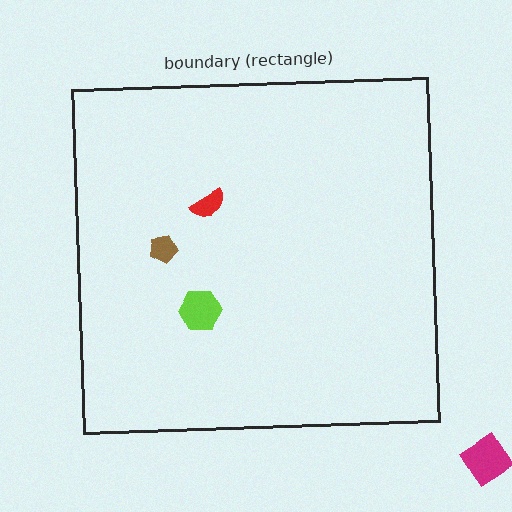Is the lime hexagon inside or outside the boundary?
Inside.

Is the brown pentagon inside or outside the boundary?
Inside.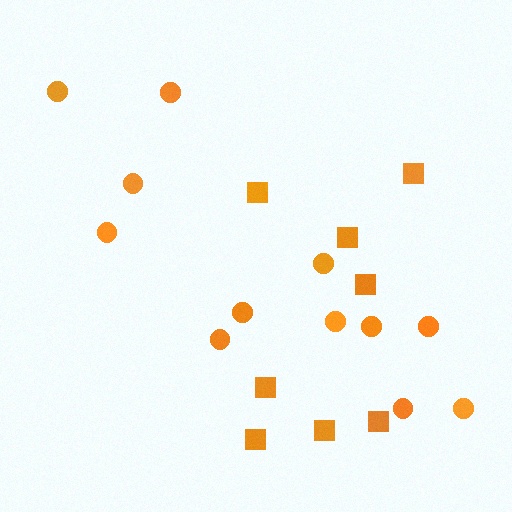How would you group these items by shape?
There are 2 groups: one group of squares (8) and one group of circles (12).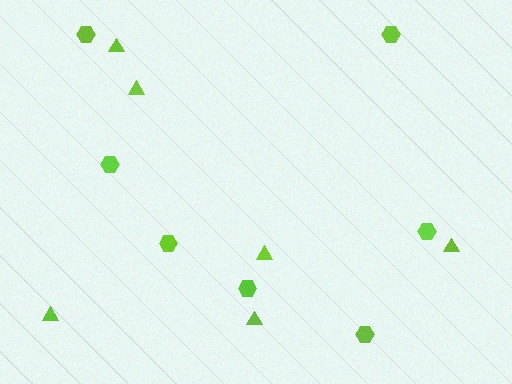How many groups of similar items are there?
There are 2 groups: one group of triangles (6) and one group of hexagons (7).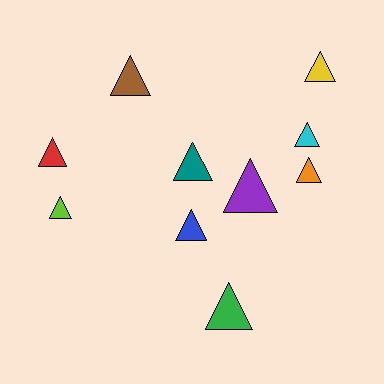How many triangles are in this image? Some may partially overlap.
There are 10 triangles.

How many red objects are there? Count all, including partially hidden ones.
There is 1 red object.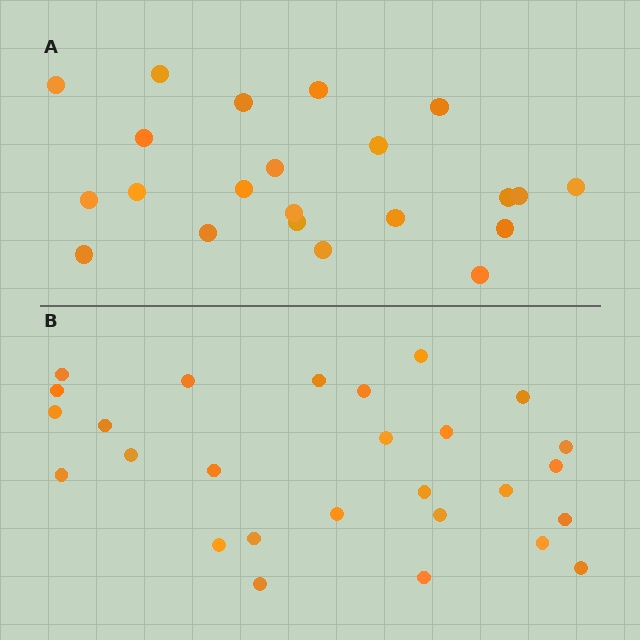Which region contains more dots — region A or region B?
Region B (the bottom region) has more dots.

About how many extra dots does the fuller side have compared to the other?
Region B has about 5 more dots than region A.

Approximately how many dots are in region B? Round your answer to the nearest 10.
About 30 dots. (The exact count is 27, which rounds to 30.)